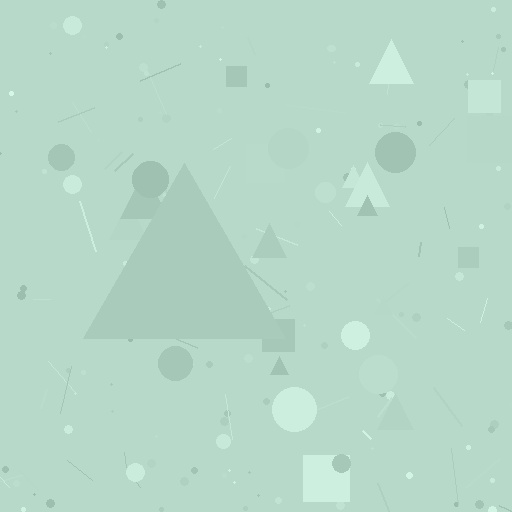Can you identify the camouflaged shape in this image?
The camouflaged shape is a triangle.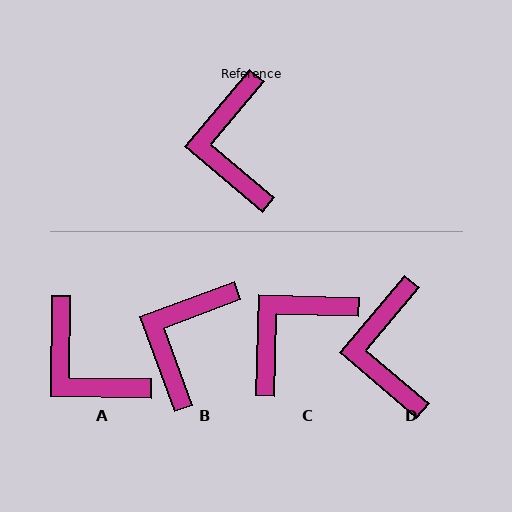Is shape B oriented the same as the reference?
No, it is off by about 30 degrees.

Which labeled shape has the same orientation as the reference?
D.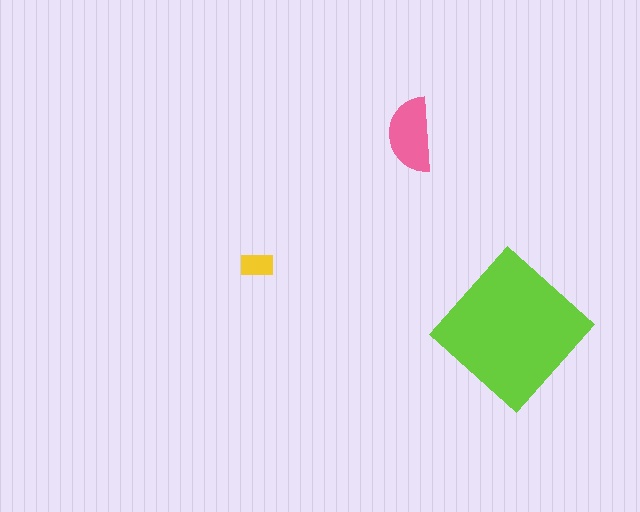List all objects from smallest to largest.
The yellow rectangle, the pink semicircle, the lime diamond.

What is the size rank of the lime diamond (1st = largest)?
1st.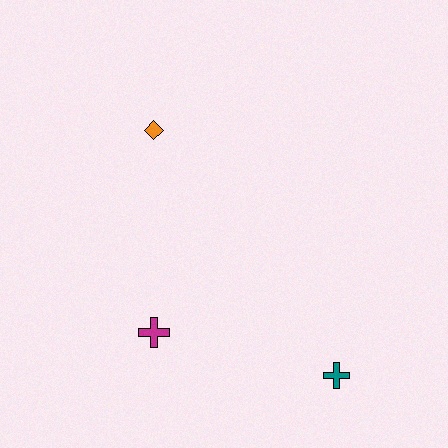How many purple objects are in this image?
There are no purple objects.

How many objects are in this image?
There are 3 objects.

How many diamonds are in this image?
There is 1 diamond.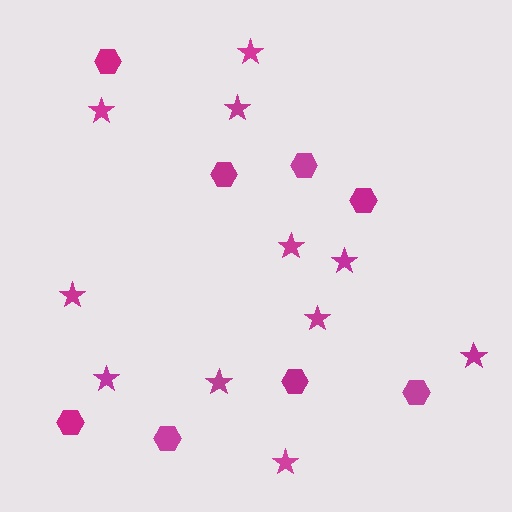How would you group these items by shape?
There are 2 groups: one group of stars (11) and one group of hexagons (8).